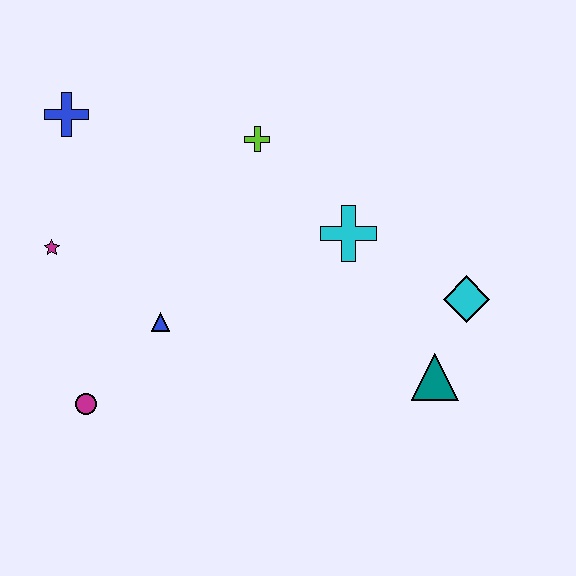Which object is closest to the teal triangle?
The cyan diamond is closest to the teal triangle.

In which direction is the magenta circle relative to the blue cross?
The magenta circle is below the blue cross.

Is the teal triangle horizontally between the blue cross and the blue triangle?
No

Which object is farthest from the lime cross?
The magenta circle is farthest from the lime cross.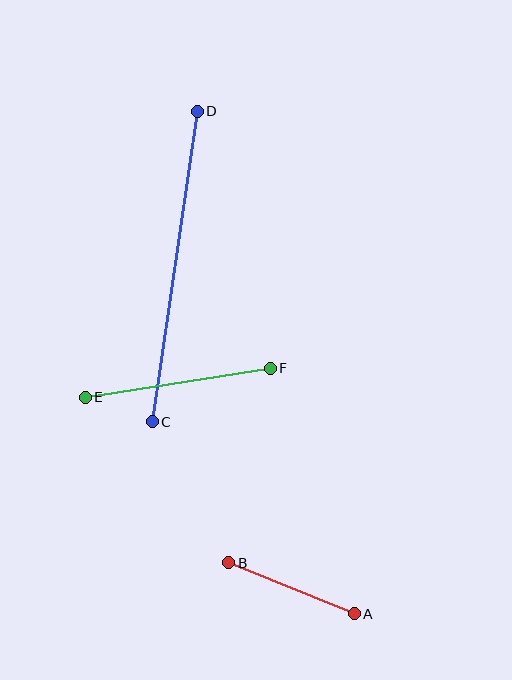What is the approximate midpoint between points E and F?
The midpoint is at approximately (178, 383) pixels.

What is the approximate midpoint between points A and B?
The midpoint is at approximately (291, 588) pixels.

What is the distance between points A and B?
The distance is approximately 135 pixels.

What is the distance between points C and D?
The distance is approximately 314 pixels.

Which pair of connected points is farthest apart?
Points C and D are farthest apart.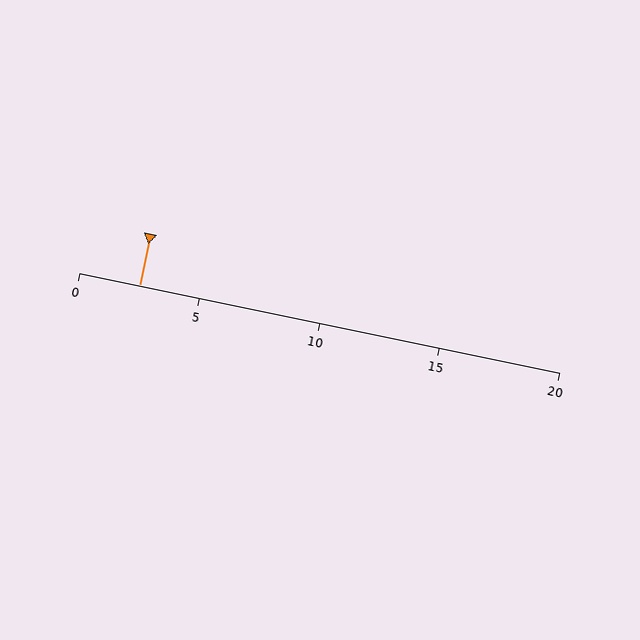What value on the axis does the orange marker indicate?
The marker indicates approximately 2.5.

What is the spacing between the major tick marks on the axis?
The major ticks are spaced 5 apart.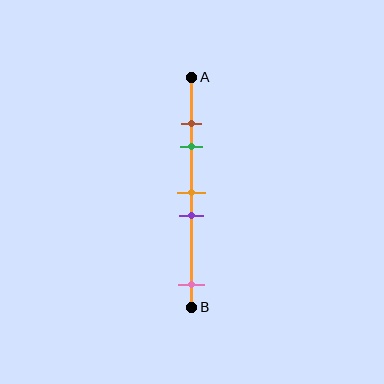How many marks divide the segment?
There are 5 marks dividing the segment.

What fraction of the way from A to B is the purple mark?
The purple mark is approximately 60% (0.6) of the way from A to B.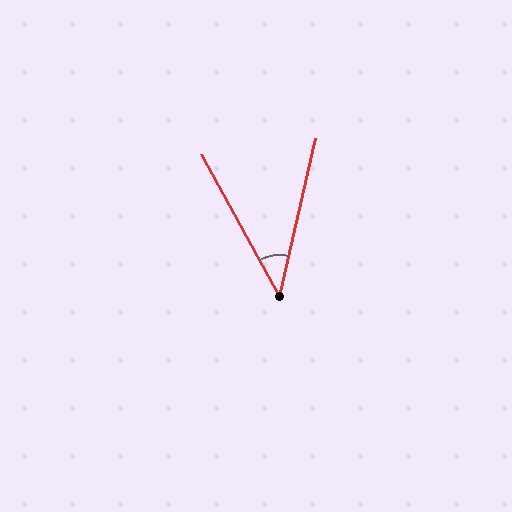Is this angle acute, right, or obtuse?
It is acute.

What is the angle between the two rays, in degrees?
Approximately 42 degrees.